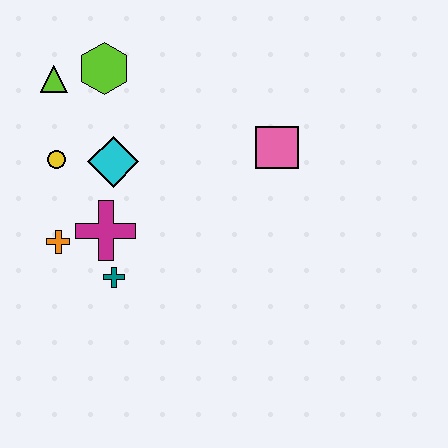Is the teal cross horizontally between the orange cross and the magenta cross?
No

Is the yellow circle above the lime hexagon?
No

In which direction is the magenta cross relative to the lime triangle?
The magenta cross is below the lime triangle.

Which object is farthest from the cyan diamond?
The pink square is farthest from the cyan diamond.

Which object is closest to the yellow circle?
The cyan diamond is closest to the yellow circle.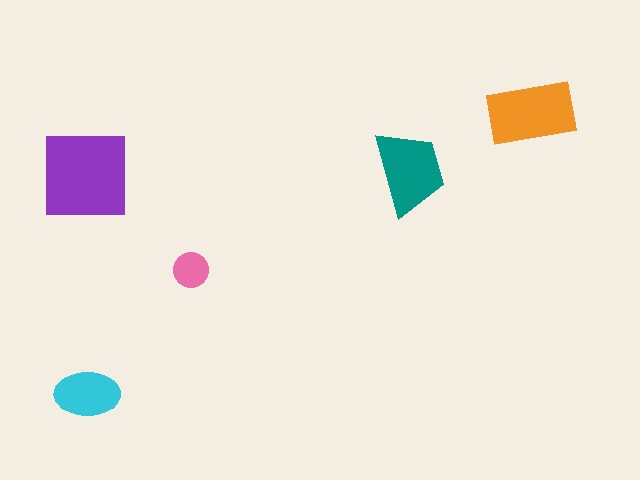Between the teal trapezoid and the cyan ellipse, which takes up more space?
The teal trapezoid.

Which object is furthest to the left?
The purple square is leftmost.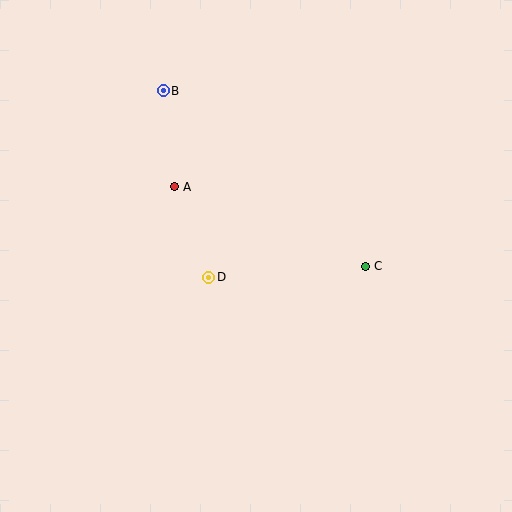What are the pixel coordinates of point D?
Point D is at (209, 277).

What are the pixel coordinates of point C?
Point C is at (366, 266).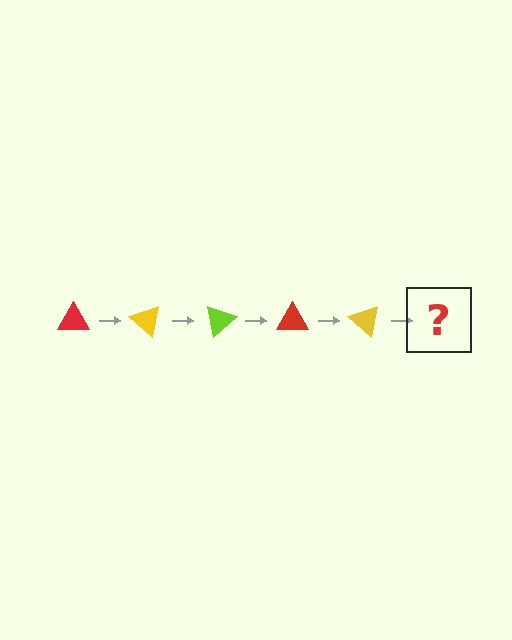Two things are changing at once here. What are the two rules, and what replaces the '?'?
The two rules are that it rotates 40 degrees each step and the color cycles through red, yellow, and lime. The '?' should be a lime triangle, rotated 200 degrees from the start.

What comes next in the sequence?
The next element should be a lime triangle, rotated 200 degrees from the start.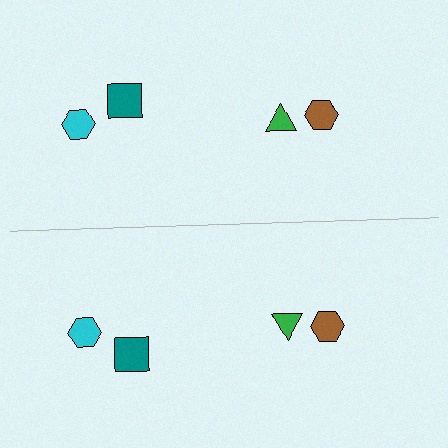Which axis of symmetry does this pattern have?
The pattern has a horizontal axis of symmetry running through the center of the image.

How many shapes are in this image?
There are 8 shapes in this image.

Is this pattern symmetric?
Yes, this pattern has bilateral (reflection) symmetry.